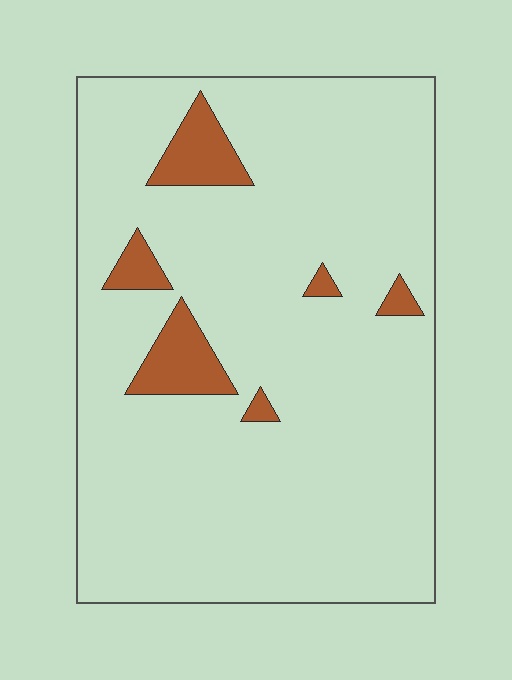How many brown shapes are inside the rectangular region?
6.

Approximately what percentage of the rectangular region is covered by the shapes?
Approximately 10%.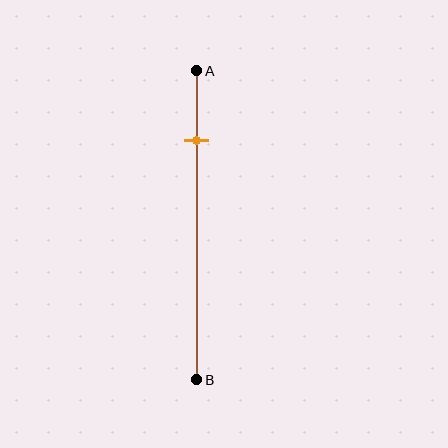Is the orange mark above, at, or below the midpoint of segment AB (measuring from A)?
The orange mark is above the midpoint of segment AB.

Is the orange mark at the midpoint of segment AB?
No, the mark is at about 20% from A, not at the 50% midpoint.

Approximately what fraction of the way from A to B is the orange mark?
The orange mark is approximately 20% of the way from A to B.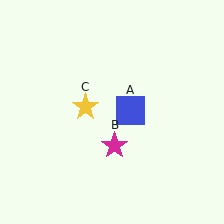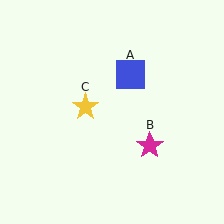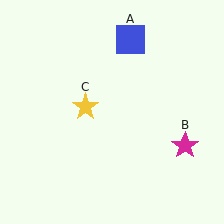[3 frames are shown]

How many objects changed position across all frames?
2 objects changed position: blue square (object A), magenta star (object B).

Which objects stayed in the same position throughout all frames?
Yellow star (object C) remained stationary.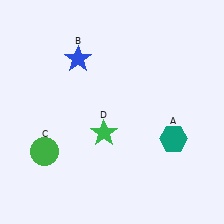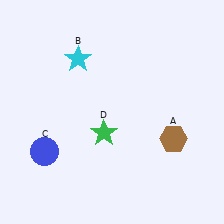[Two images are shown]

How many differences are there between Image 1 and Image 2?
There are 3 differences between the two images.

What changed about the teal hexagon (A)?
In Image 1, A is teal. In Image 2, it changed to brown.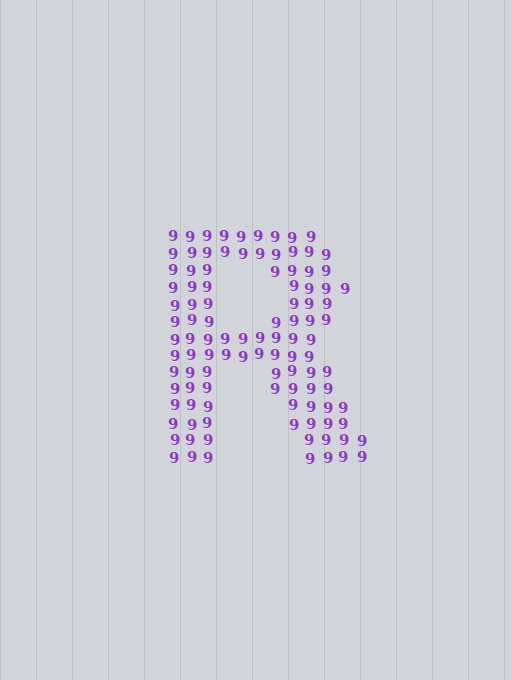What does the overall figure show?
The overall figure shows the letter R.